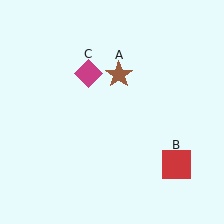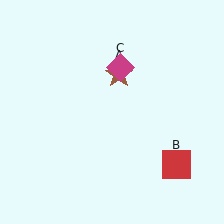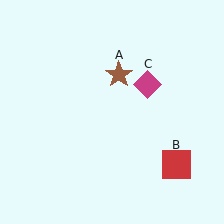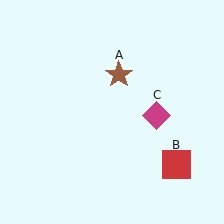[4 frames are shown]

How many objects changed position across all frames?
1 object changed position: magenta diamond (object C).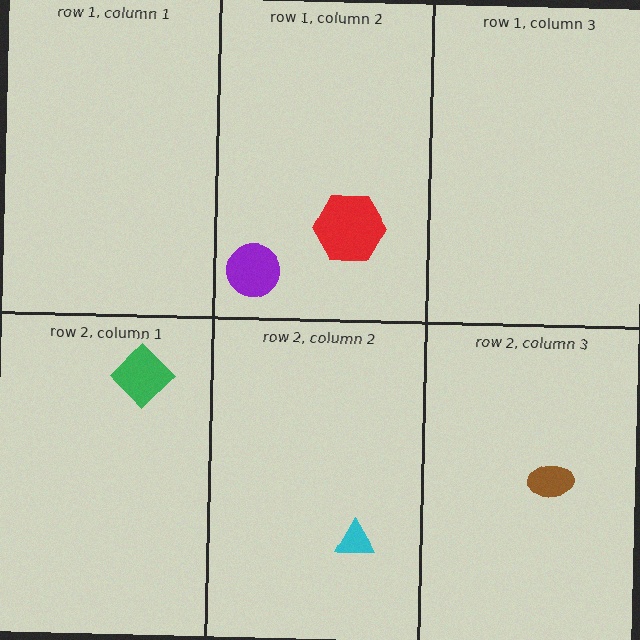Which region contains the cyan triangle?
The row 2, column 2 region.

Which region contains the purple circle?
The row 1, column 2 region.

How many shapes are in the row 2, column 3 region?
1.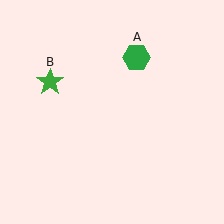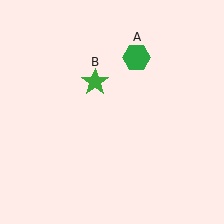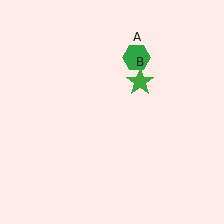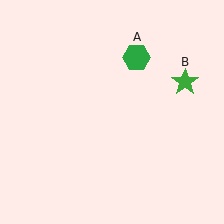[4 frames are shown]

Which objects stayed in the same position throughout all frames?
Green hexagon (object A) remained stationary.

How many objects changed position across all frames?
1 object changed position: green star (object B).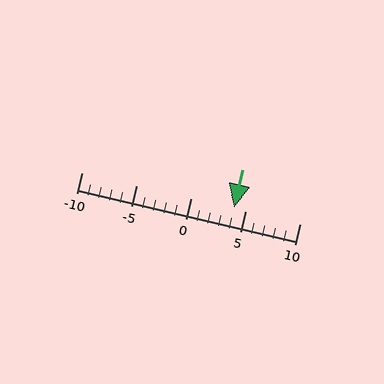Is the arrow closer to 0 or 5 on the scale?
The arrow is closer to 5.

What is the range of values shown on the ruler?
The ruler shows values from -10 to 10.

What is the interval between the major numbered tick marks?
The major tick marks are spaced 5 units apart.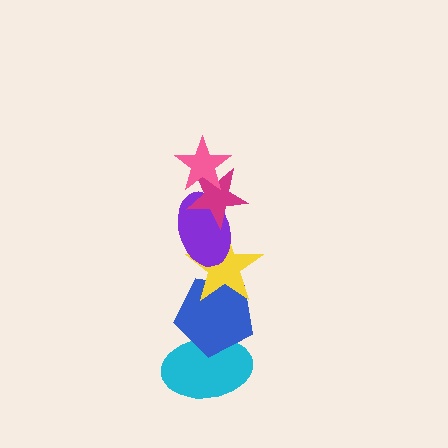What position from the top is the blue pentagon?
The blue pentagon is 5th from the top.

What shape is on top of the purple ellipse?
The magenta star is on top of the purple ellipse.